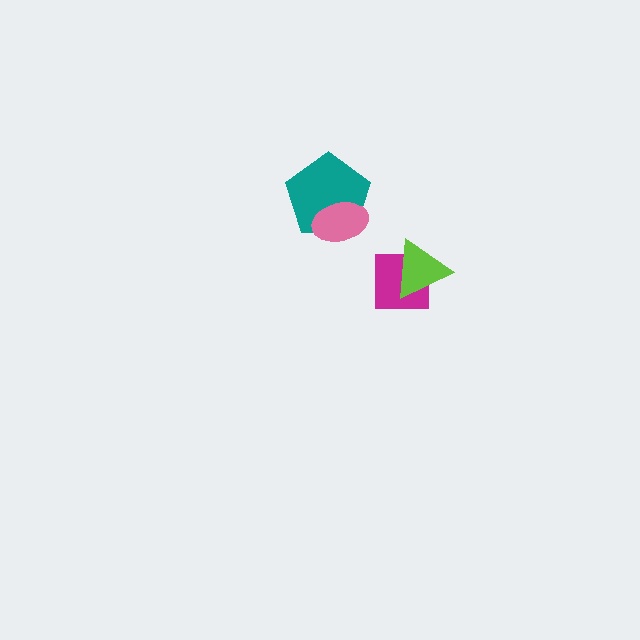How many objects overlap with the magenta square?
1 object overlaps with the magenta square.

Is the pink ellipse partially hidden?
No, no other shape covers it.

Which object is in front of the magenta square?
The lime triangle is in front of the magenta square.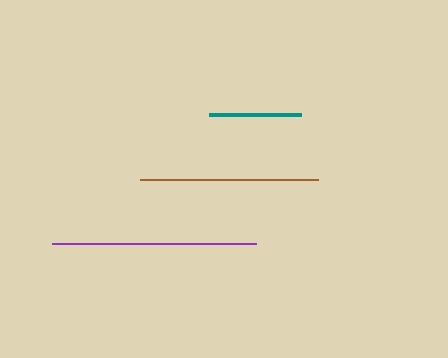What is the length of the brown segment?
The brown segment is approximately 178 pixels long.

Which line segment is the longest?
The purple line is the longest at approximately 204 pixels.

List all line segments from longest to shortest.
From longest to shortest: purple, brown, teal.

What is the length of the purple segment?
The purple segment is approximately 204 pixels long.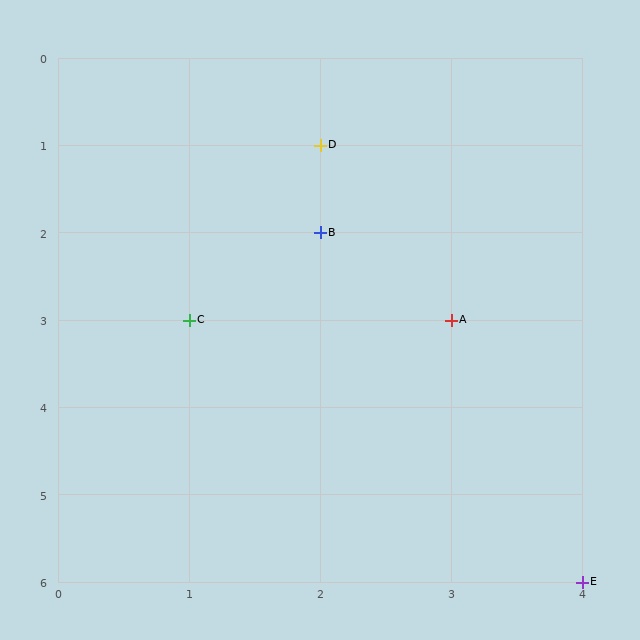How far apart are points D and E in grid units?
Points D and E are 2 columns and 5 rows apart (about 5.4 grid units diagonally).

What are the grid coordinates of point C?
Point C is at grid coordinates (1, 3).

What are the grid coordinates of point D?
Point D is at grid coordinates (2, 1).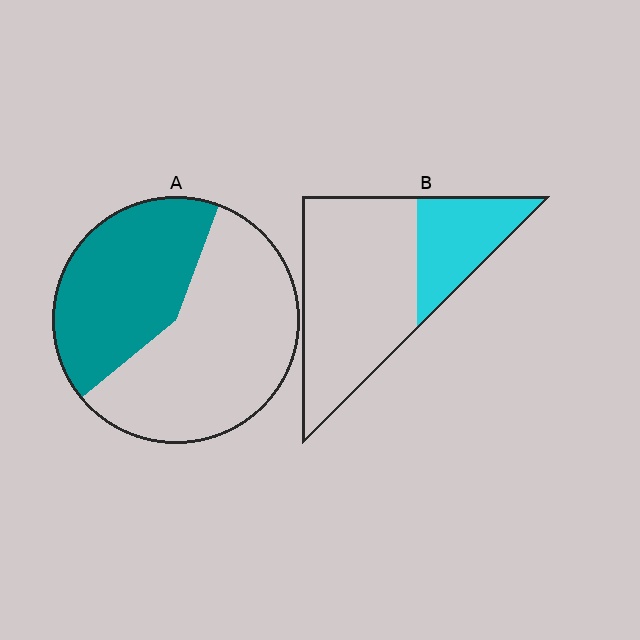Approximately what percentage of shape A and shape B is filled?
A is approximately 40% and B is approximately 30%.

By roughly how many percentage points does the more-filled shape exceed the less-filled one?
By roughly 15 percentage points (A over B).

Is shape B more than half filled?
No.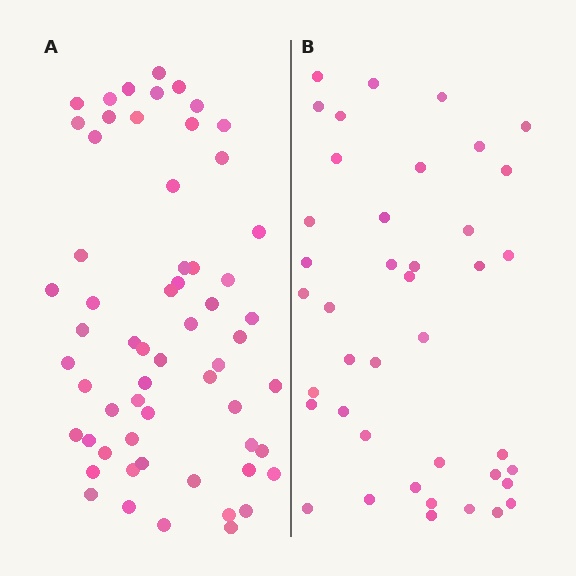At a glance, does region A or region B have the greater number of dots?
Region A (the left region) has more dots.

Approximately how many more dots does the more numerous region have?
Region A has approximately 20 more dots than region B.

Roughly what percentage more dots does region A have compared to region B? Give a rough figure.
About 45% more.